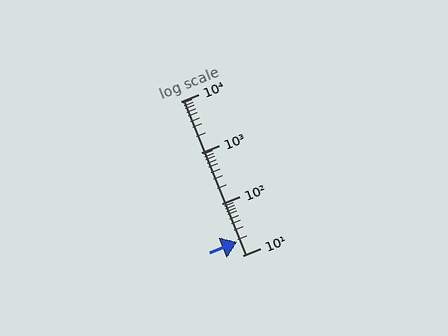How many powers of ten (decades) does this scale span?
The scale spans 3 decades, from 10 to 10000.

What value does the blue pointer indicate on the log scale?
The pointer indicates approximately 18.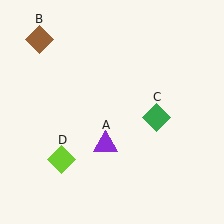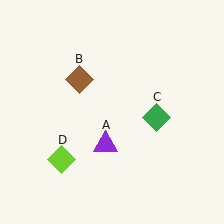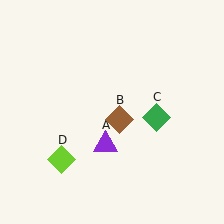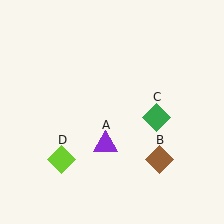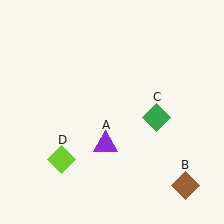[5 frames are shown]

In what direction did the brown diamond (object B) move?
The brown diamond (object B) moved down and to the right.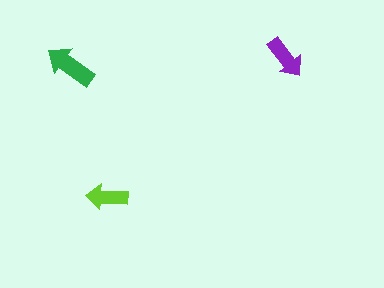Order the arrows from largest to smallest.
the green one, the purple one, the lime one.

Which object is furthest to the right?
The purple arrow is rightmost.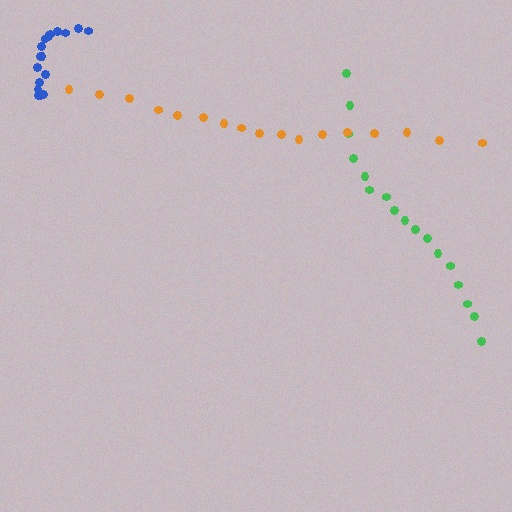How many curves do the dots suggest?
There are 3 distinct paths.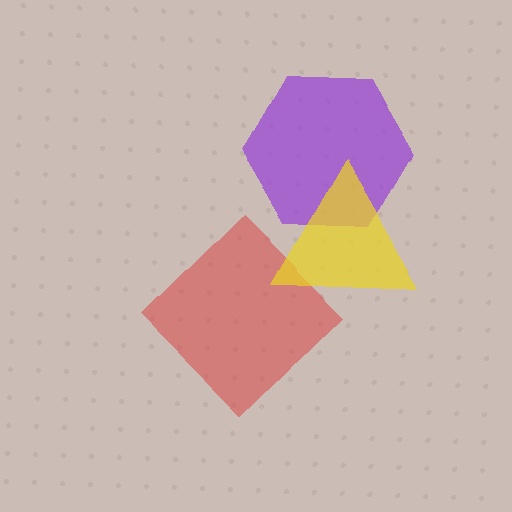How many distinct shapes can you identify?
There are 3 distinct shapes: a purple hexagon, a red diamond, a yellow triangle.